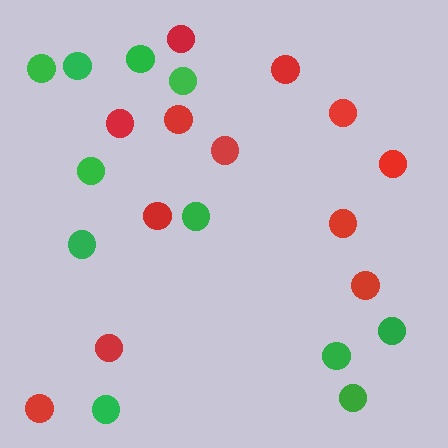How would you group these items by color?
There are 2 groups: one group of red circles (12) and one group of green circles (11).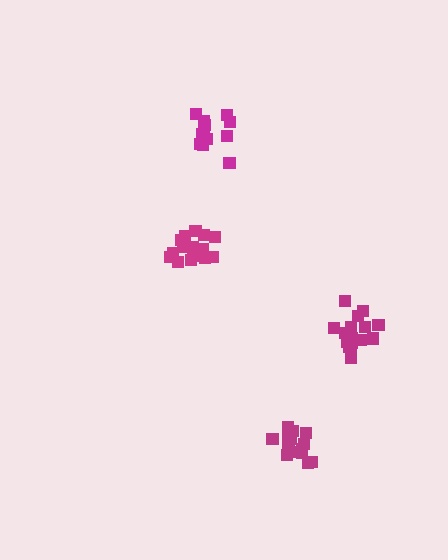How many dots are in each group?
Group 1: 12 dots, Group 2: 17 dots, Group 3: 15 dots, Group 4: 16 dots (60 total).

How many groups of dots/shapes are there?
There are 4 groups.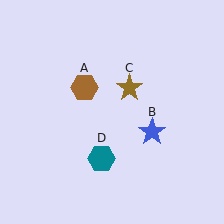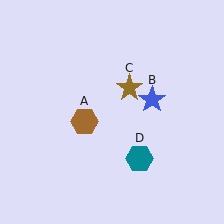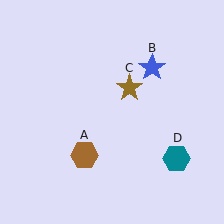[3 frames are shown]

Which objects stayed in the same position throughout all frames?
Brown star (object C) remained stationary.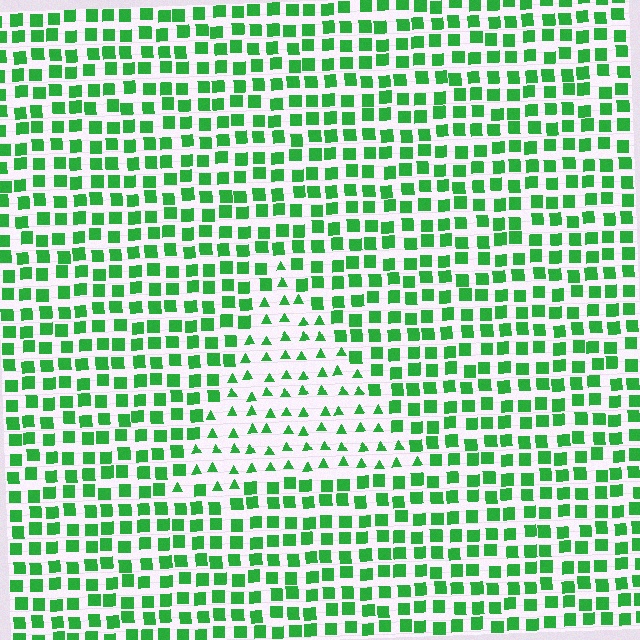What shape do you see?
I see a triangle.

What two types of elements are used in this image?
The image uses triangles inside the triangle region and squares outside it.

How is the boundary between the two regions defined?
The boundary is defined by a change in element shape: triangles inside vs. squares outside. All elements share the same color and spacing.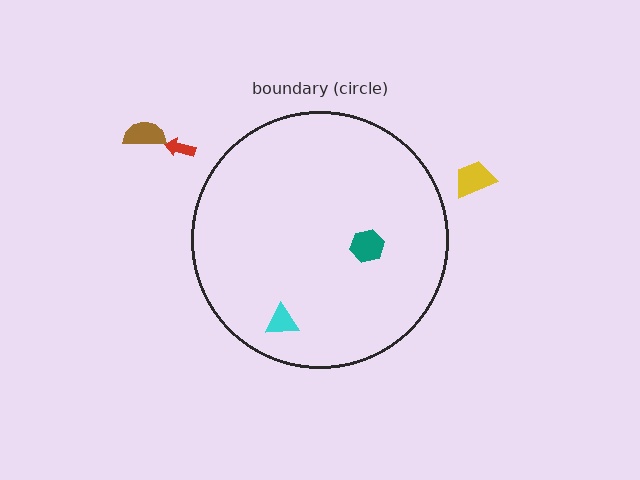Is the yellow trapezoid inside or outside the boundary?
Outside.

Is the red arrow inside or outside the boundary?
Outside.